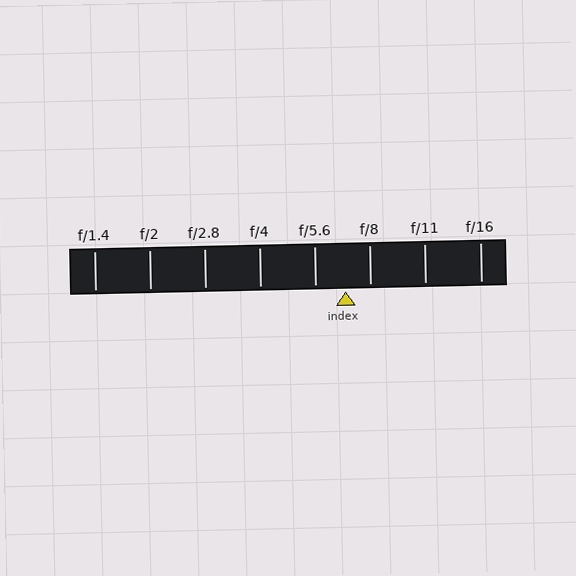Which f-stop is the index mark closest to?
The index mark is closest to f/8.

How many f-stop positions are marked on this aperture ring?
There are 8 f-stop positions marked.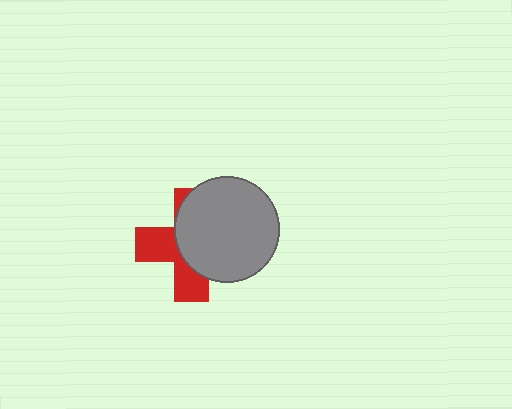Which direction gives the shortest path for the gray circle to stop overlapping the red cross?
Moving right gives the shortest separation.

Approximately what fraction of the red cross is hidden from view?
Roughly 58% of the red cross is hidden behind the gray circle.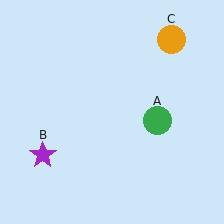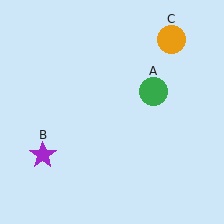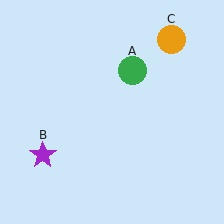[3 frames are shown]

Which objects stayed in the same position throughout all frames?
Purple star (object B) and orange circle (object C) remained stationary.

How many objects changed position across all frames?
1 object changed position: green circle (object A).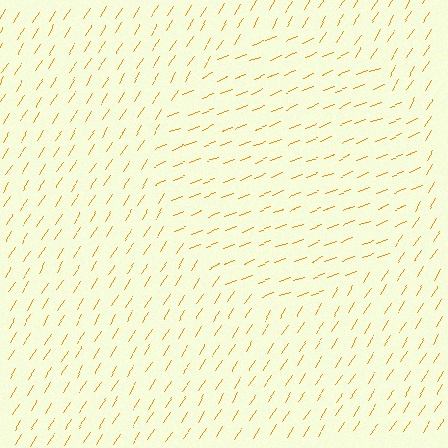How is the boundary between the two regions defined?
The boundary is defined purely by a change in line orientation (approximately 36 degrees difference). All lines are the same color and thickness.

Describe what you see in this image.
The image is filled with small orange line segments. A circle region in the image has lines oriented differently from the surrounding lines, creating a visible texture boundary.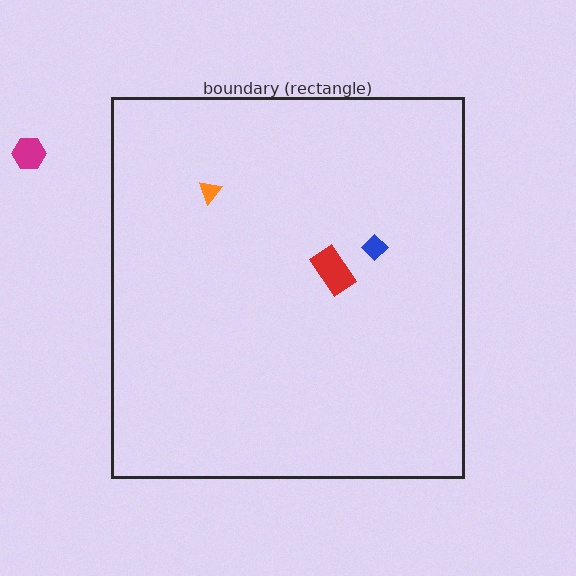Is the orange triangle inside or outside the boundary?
Inside.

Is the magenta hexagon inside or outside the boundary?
Outside.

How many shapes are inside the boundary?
3 inside, 1 outside.